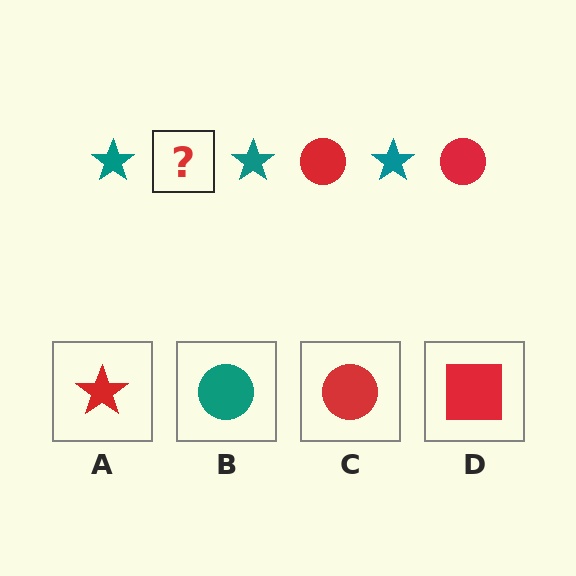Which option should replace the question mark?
Option C.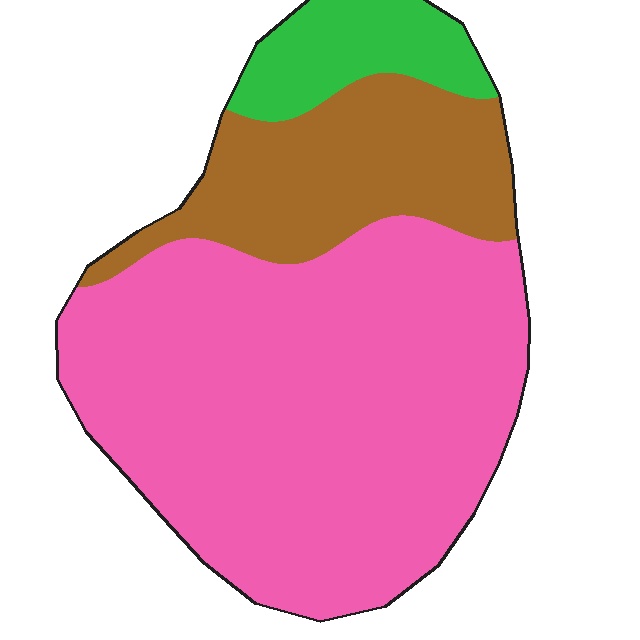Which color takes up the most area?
Pink, at roughly 65%.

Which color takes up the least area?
Green, at roughly 10%.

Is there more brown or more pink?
Pink.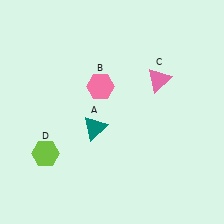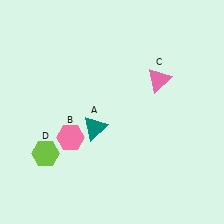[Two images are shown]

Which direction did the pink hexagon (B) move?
The pink hexagon (B) moved down.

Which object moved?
The pink hexagon (B) moved down.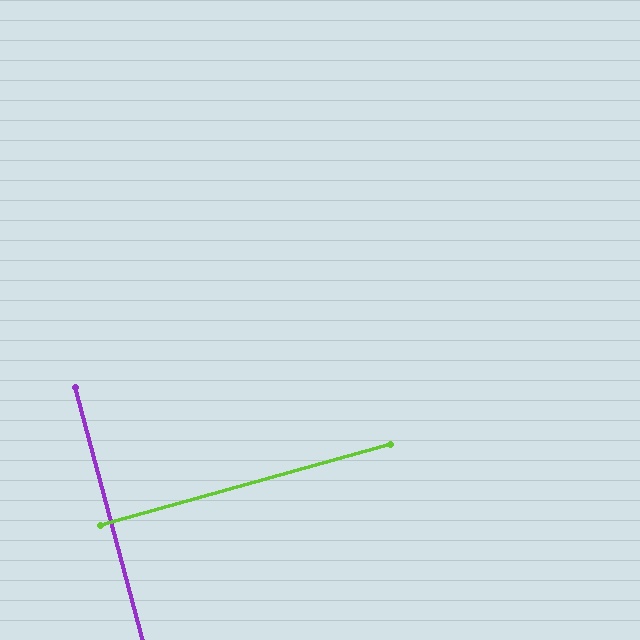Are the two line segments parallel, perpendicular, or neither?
Perpendicular — they meet at approximately 89°.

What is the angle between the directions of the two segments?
Approximately 89 degrees.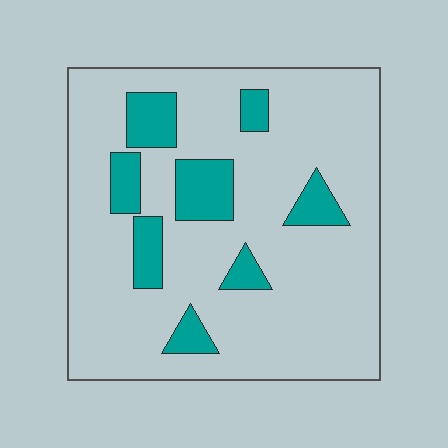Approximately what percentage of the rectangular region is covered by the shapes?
Approximately 15%.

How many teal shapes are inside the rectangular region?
8.